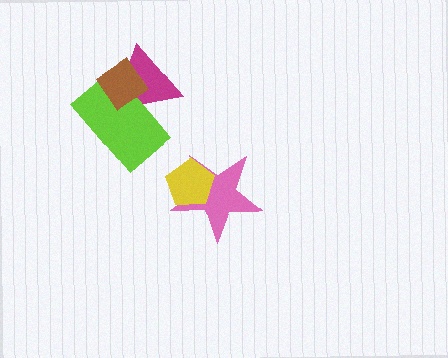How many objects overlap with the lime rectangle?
2 objects overlap with the lime rectangle.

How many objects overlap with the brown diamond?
2 objects overlap with the brown diamond.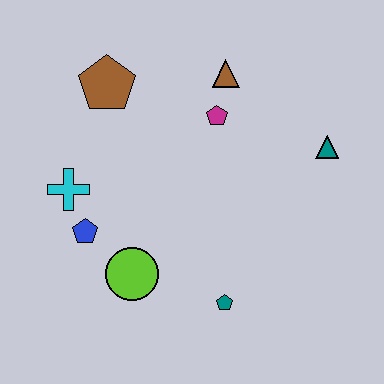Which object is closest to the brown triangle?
The magenta pentagon is closest to the brown triangle.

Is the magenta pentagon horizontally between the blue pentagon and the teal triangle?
Yes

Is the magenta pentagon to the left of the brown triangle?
Yes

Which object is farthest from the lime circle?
The teal triangle is farthest from the lime circle.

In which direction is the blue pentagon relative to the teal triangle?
The blue pentagon is to the left of the teal triangle.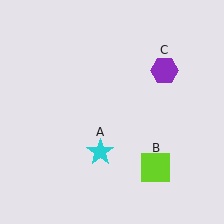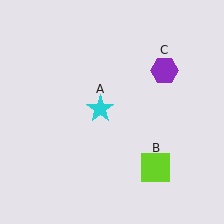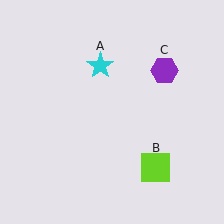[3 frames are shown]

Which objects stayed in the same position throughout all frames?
Lime square (object B) and purple hexagon (object C) remained stationary.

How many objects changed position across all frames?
1 object changed position: cyan star (object A).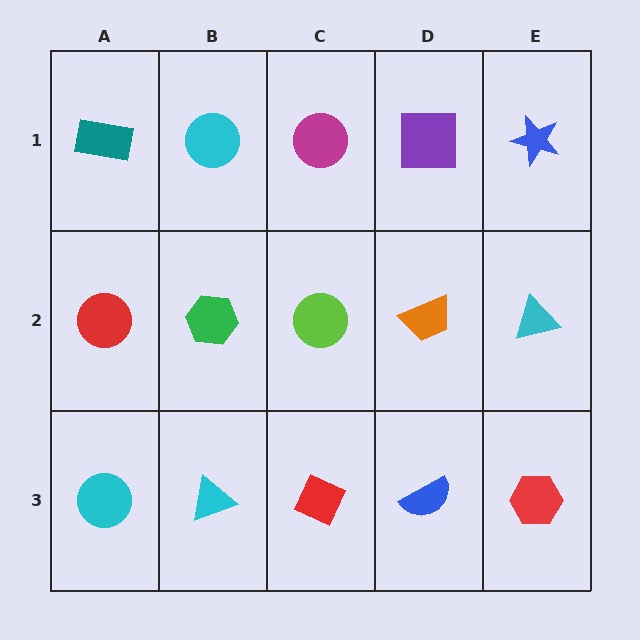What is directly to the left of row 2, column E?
An orange trapezoid.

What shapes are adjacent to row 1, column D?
An orange trapezoid (row 2, column D), a magenta circle (row 1, column C), a blue star (row 1, column E).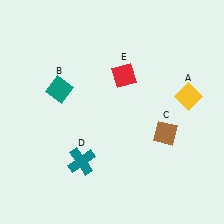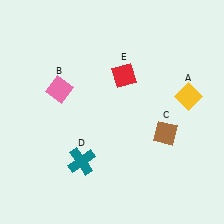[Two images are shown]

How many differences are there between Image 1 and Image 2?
There is 1 difference between the two images.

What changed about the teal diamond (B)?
In Image 1, B is teal. In Image 2, it changed to pink.